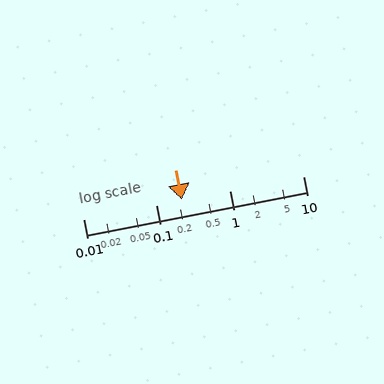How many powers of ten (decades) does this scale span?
The scale spans 3 decades, from 0.01 to 10.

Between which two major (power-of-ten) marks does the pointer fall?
The pointer is between 0.1 and 1.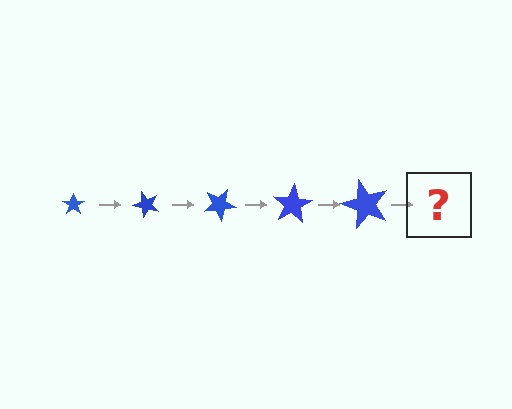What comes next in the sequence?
The next element should be a star, larger than the previous one and rotated 250 degrees from the start.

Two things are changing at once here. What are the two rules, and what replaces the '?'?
The two rules are that the star grows larger each step and it rotates 50 degrees each step. The '?' should be a star, larger than the previous one and rotated 250 degrees from the start.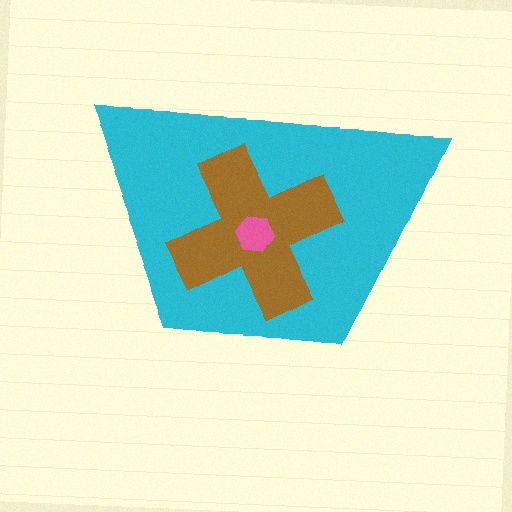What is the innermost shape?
The pink hexagon.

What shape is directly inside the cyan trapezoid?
The brown cross.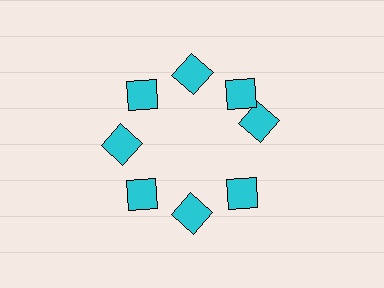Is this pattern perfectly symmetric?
No. The 8 cyan diamonds are arranged in a ring, but one element near the 3 o'clock position is rotated out of alignment along the ring, breaking the 8-fold rotational symmetry.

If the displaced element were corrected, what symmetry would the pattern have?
It would have 8-fold rotational symmetry — the pattern would map onto itself every 45 degrees.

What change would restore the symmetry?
The symmetry would be restored by rotating it back into even spacing with its neighbors so that all 8 diamonds sit at equal angles and equal distance from the center.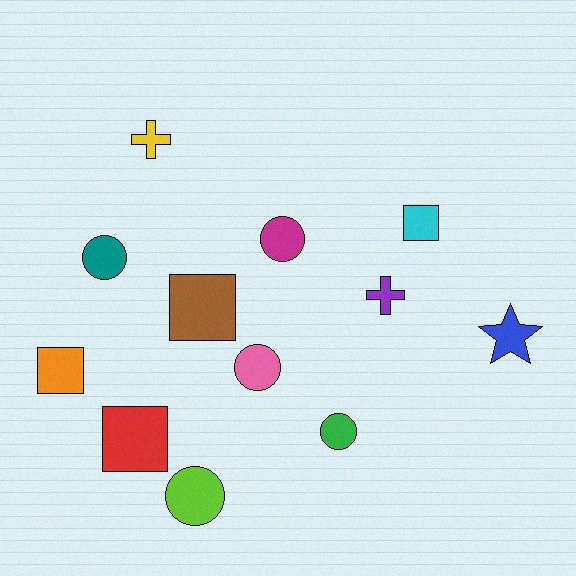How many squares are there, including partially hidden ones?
There are 4 squares.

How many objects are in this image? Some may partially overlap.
There are 12 objects.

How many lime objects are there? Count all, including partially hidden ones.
There is 1 lime object.